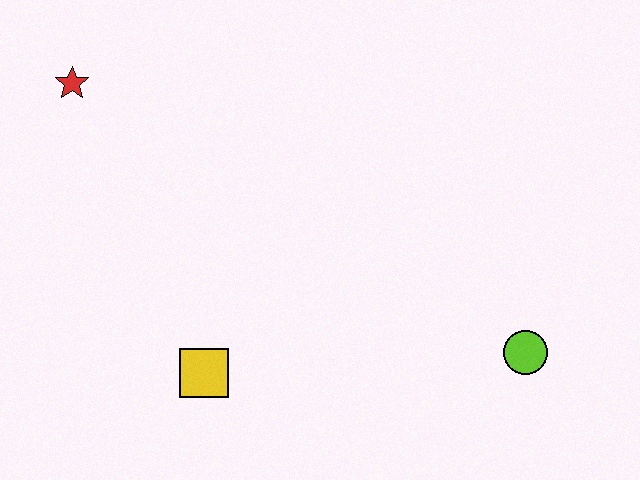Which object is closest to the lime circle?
The yellow square is closest to the lime circle.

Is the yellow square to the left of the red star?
No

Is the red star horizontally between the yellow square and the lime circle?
No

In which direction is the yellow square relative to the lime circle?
The yellow square is to the left of the lime circle.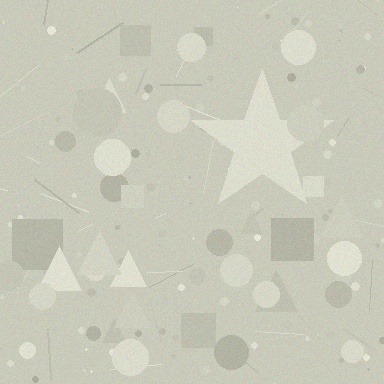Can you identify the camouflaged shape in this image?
The camouflaged shape is a star.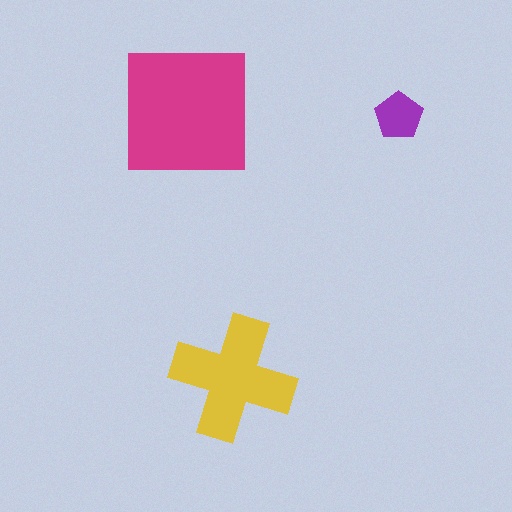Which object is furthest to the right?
The purple pentagon is rightmost.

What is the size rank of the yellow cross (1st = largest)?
2nd.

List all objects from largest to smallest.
The magenta square, the yellow cross, the purple pentagon.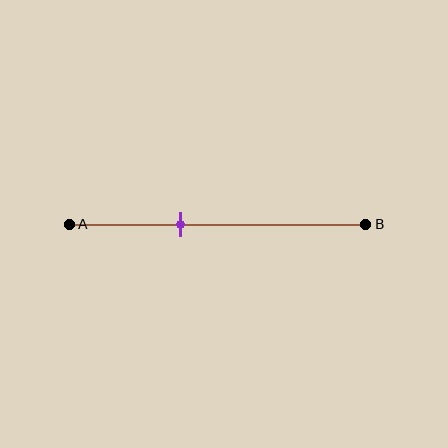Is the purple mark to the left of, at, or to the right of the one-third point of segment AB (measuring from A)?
The purple mark is to the right of the one-third point of segment AB.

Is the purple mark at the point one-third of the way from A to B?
No, the mark is at about 40% from A, not at the 33% one-third point.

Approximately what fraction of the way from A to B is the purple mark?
The purple mark is approximately 40% of the way from A to B.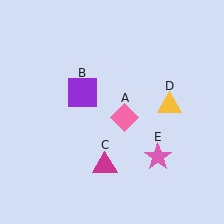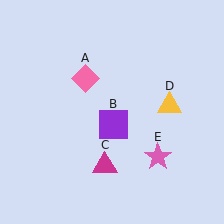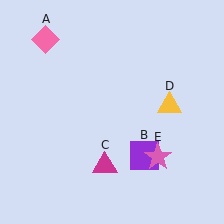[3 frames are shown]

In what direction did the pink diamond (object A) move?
The pink diamond (object A) moved up and to the left.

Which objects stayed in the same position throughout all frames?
Magenta triangle (object C) and yellow triangle (object D) and pink star (object E) remained stationary.